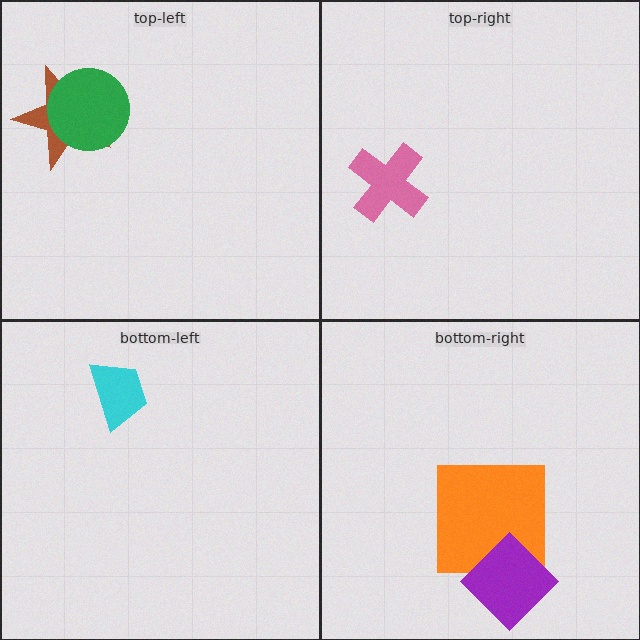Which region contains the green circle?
The top-left region.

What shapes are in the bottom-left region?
The cyan trapezoid.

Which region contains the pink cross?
The top-right region.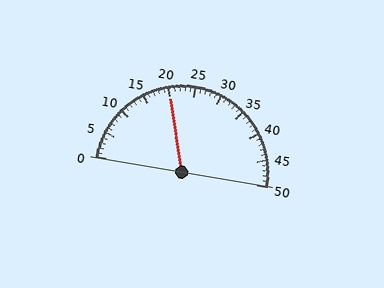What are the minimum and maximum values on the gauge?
The gauge ranges from 0 to 50.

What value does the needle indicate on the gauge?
The needle indicates approximately 20.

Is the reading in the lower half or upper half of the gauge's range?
The reading is in the lower half of the range (0 to 50).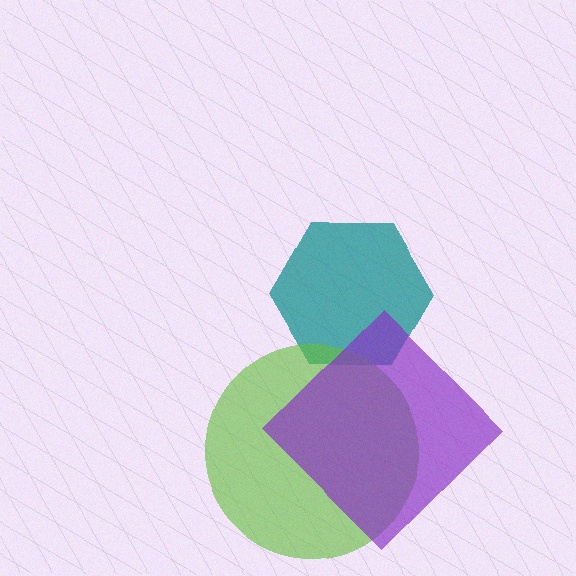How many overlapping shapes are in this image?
There are 3 overlapping shapes in the image.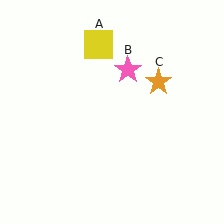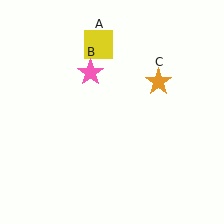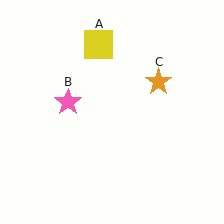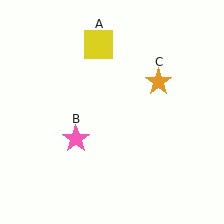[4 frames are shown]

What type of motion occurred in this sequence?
The pink star (object B) rotated counterclockwise around the center of the scene.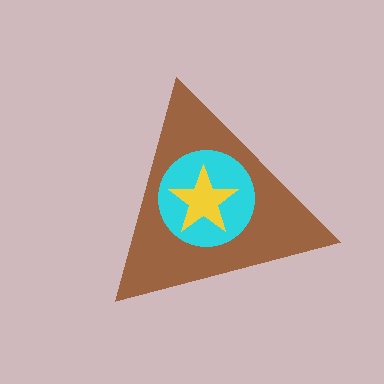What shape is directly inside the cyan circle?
The yellow star.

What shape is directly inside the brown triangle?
The cyan circle.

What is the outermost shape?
The brown triangle.